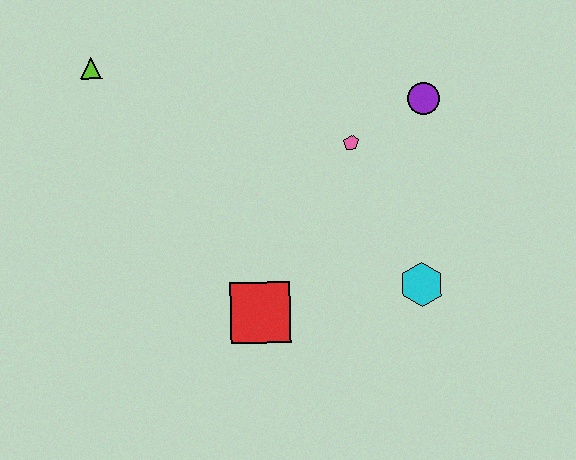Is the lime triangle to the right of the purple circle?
No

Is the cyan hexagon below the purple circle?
Yes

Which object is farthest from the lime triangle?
The cyan hexagon is farthest from the lime triangle.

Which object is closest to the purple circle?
The pink pentagon is closest to the purple circle.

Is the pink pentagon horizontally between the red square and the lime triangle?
No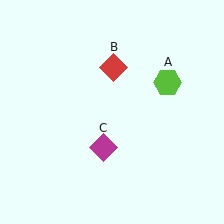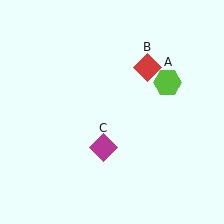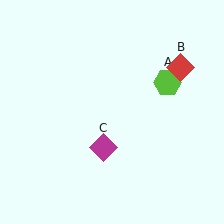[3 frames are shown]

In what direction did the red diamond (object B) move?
The red diamond (object B) moved right.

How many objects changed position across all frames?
1 object changed position: red diamond (object B).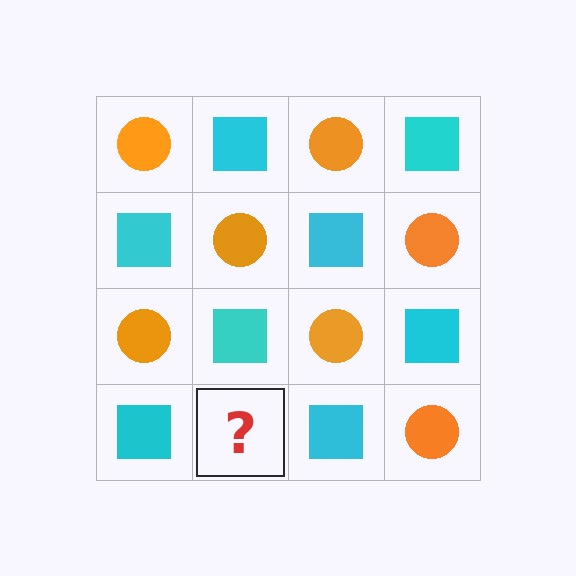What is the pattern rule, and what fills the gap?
The rule is that it alternates orange circle and cyan square in a checkerboard pattern. The gap should be filled with an orange circle.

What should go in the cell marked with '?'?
The missing cell should contain an orange circle.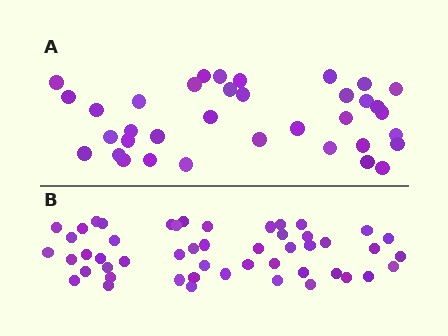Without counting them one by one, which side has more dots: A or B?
Region B (the bottom region) has more dots.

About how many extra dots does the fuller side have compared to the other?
Region B has approximately 15 more dots than region A.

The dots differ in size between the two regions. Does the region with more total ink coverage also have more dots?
No. Region A has more total ink coverage because its dots are larger, but region B actually contains more individual dots. Total area can be misleading — the number of items is what matters here.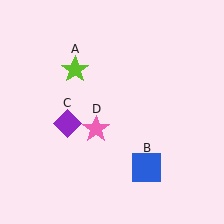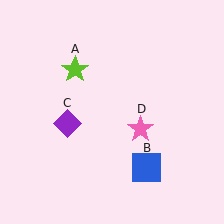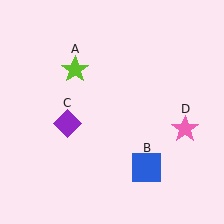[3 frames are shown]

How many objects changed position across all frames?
1 object changed position: pink star (object D).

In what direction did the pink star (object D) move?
The pink star (object D) moved right.